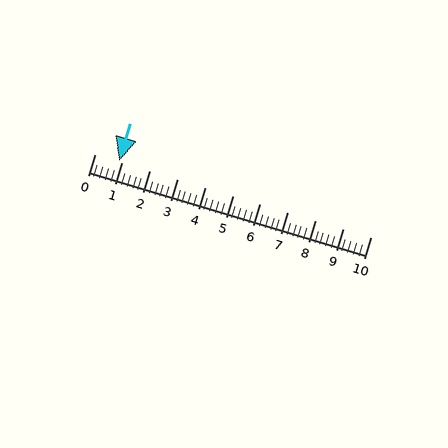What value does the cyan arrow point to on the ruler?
The cyan arrow points to approximately 0.9.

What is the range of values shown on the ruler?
The ruler shows values from 0 to 10.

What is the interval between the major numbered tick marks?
The major tick marks are spaced 1 units apart.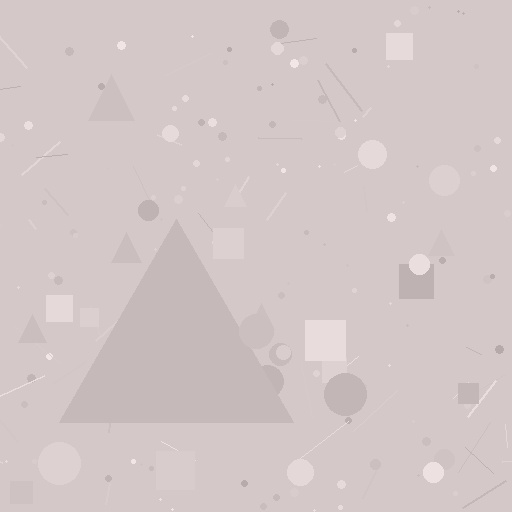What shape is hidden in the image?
A triangle is hidden in the image.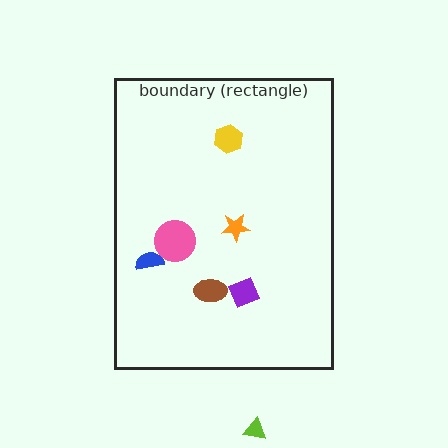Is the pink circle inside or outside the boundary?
Inside.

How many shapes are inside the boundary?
6 inside, 1 outside.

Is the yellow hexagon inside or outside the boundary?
Inside.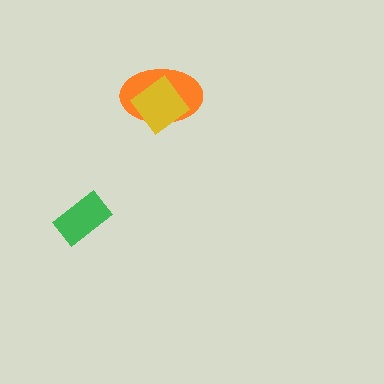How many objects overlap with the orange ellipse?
1 object overlaps with the orange ellipse.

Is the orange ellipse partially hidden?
Yes, it is partially covered by another shape.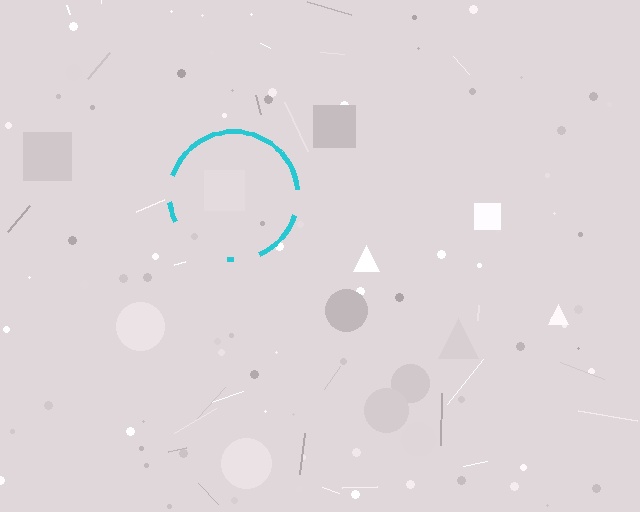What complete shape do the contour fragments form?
The contour fragments form a circle.